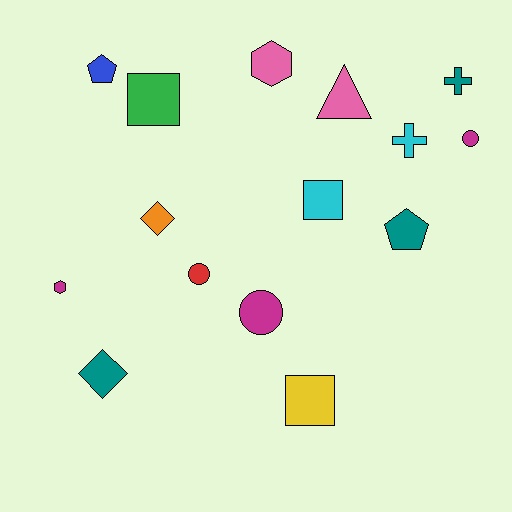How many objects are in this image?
There are 15 objects.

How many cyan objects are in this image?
There are 2 cyan objects.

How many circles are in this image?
There are 3 circles.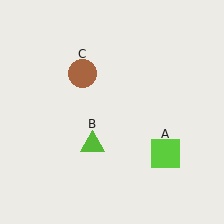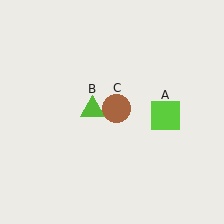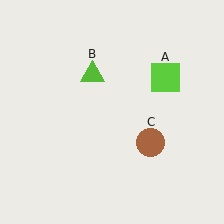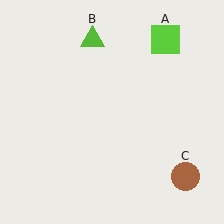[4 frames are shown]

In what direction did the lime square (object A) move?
The lime square (object A) moved up.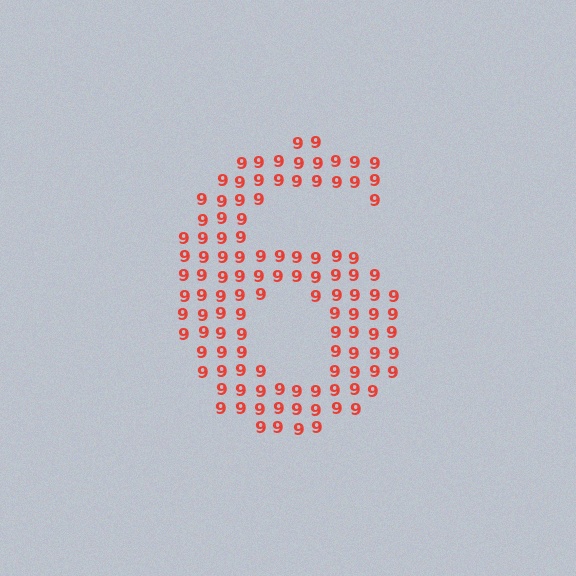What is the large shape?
The large shape is the digit 6.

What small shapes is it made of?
It is made of small digit 9's.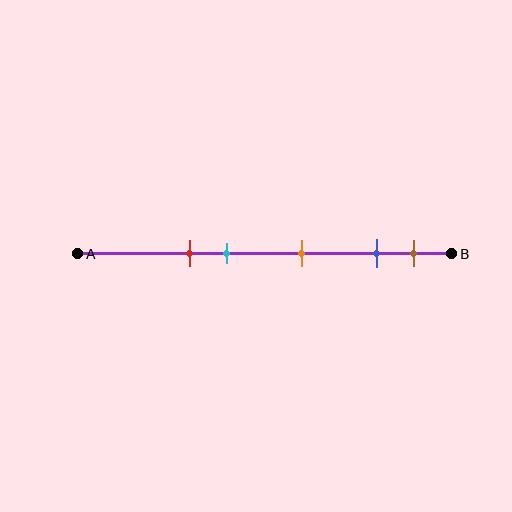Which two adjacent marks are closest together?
The blue and brown marks are the closest adjacent pair.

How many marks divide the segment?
There are 5 marks dividing the segment.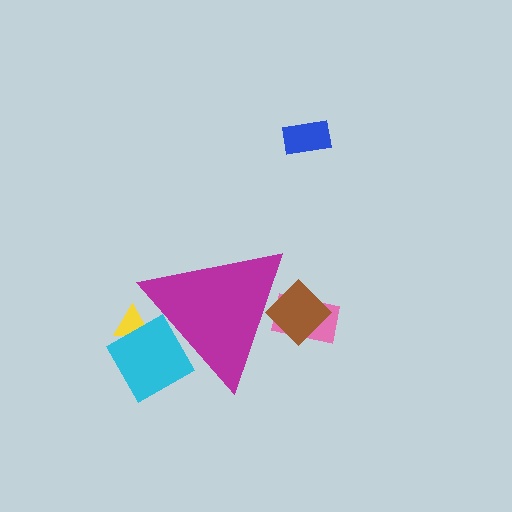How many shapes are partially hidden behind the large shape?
4 shapes are partially hidden.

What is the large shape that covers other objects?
A magenta triangle.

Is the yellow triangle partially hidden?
Yes, the yellow triangle is partially hidden behind the magenta triangle.